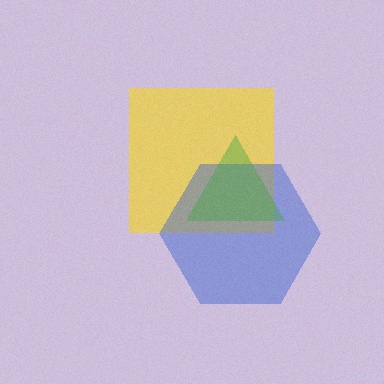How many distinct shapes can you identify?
There are 3 distinct shapes: a yellow square, a blue hexagon, a green triangle.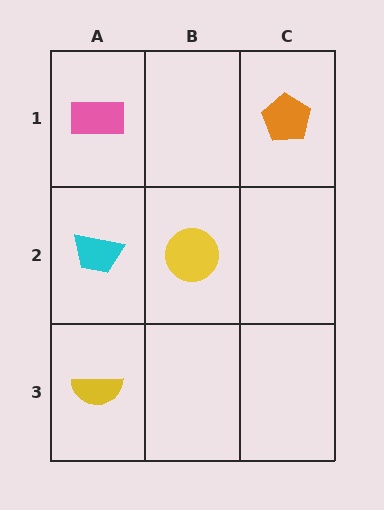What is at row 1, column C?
An orange pentagon.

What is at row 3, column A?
A yellow semicircle.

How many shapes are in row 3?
1 shape.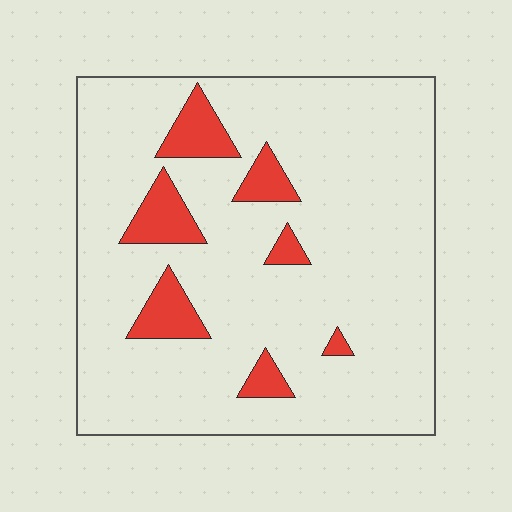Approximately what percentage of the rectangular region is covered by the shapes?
Approximately 10%.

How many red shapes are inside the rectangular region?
7.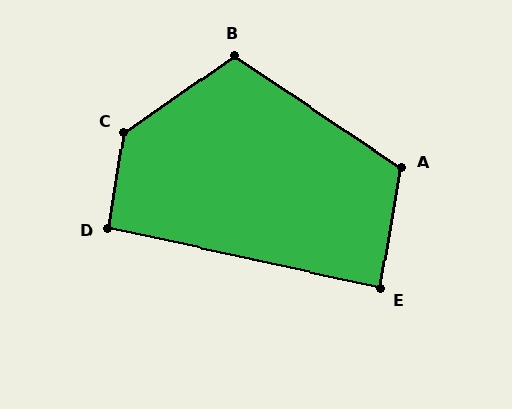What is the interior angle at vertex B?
Approximately 111 degrees (obtuse).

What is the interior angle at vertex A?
Approximately 114 degrees (obtuse).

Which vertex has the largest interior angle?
C, at approximately 135 degrees.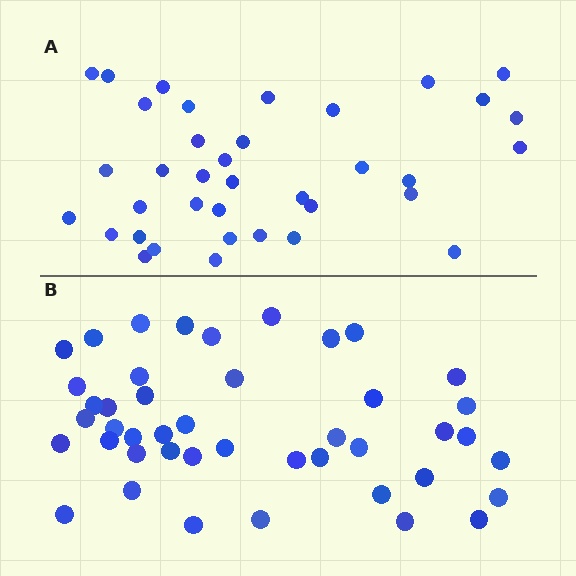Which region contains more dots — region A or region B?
Region B (the bottom region) has more dots.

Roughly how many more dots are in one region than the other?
Region B has roughly 8 or so more dots than region A.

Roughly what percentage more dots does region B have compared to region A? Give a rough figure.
About 20% more.